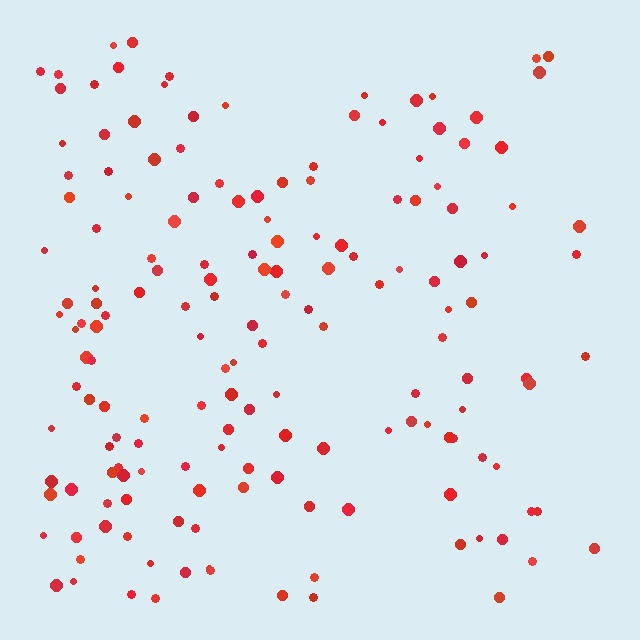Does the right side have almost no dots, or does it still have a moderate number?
Still a moderate number, just noticeably fewer than the left.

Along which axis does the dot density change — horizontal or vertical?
Horizontal.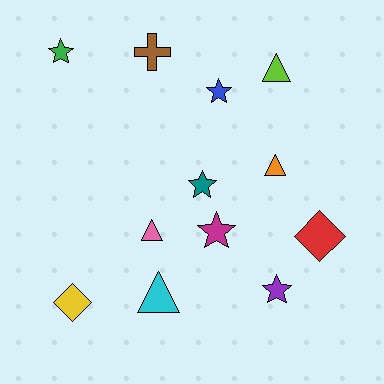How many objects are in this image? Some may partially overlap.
There are 12 objects.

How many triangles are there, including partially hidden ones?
There are 4 triangles.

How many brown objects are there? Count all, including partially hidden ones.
There is 1 brown object.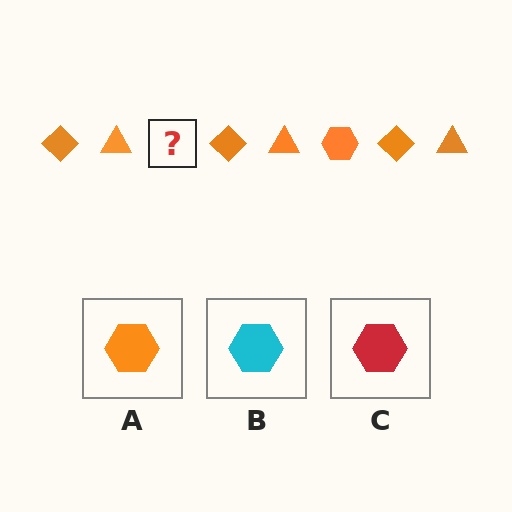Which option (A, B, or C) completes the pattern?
A.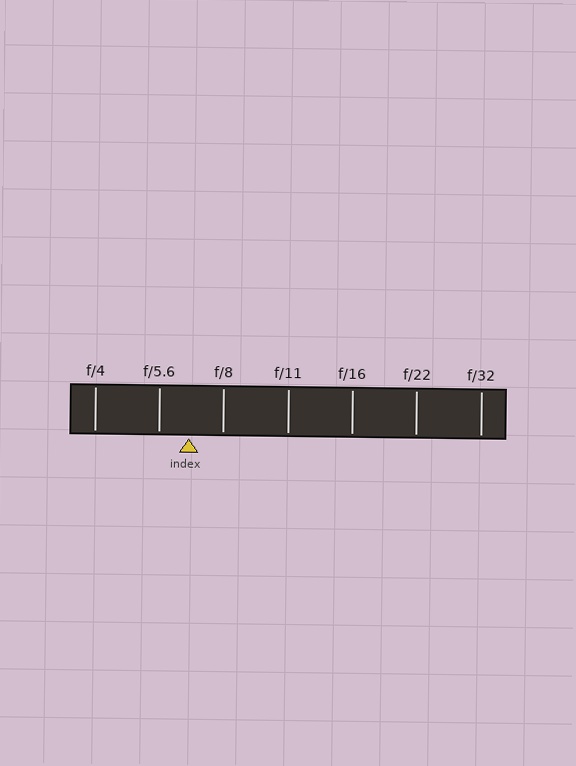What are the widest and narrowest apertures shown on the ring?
The widest aperture shown is f/4 and the narrowest is f/32.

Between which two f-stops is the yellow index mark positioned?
The index mark is between f/5.6 and f/8.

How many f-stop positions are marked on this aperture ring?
There are 7 f-stop positions marked.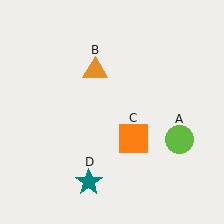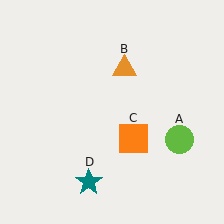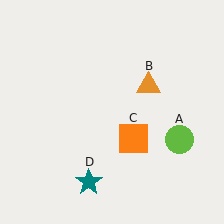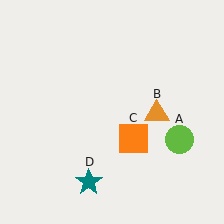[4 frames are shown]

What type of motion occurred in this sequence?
The orange triangle (object B) rotated clockwise around the center of the scene.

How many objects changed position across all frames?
1 object changed position: orange triangle (object B).